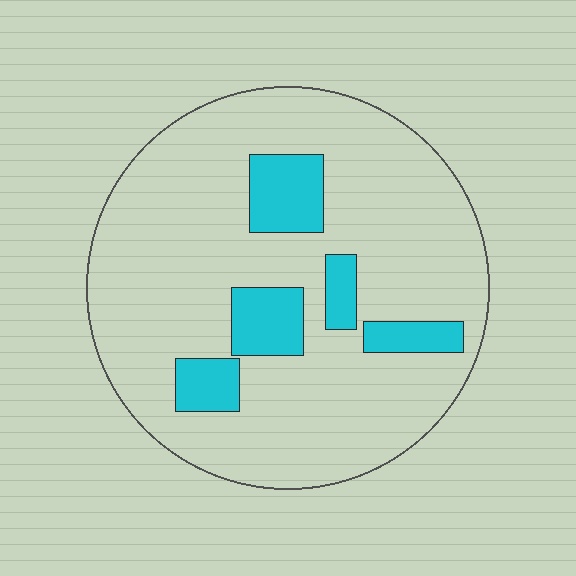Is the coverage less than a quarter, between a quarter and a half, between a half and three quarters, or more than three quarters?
Less than a quarter.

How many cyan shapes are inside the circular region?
5.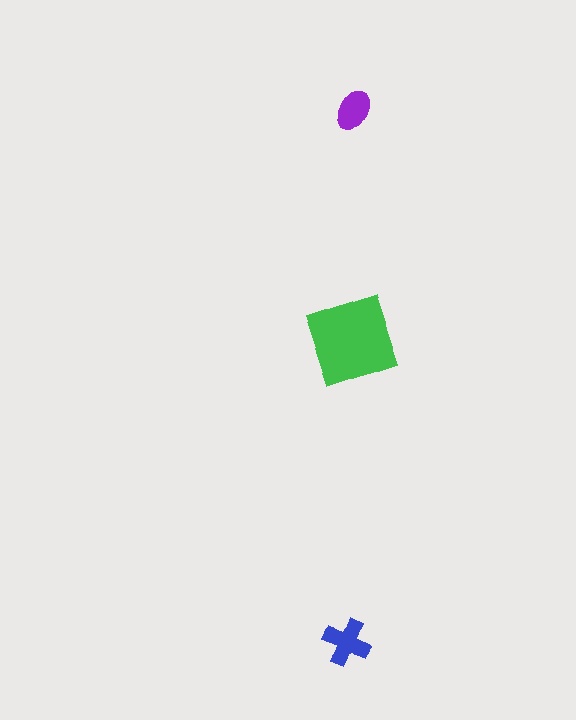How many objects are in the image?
There are 3 objects in the image.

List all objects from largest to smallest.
The green diamond, the blue cross, the purple ellipse.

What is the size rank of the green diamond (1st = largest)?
1st.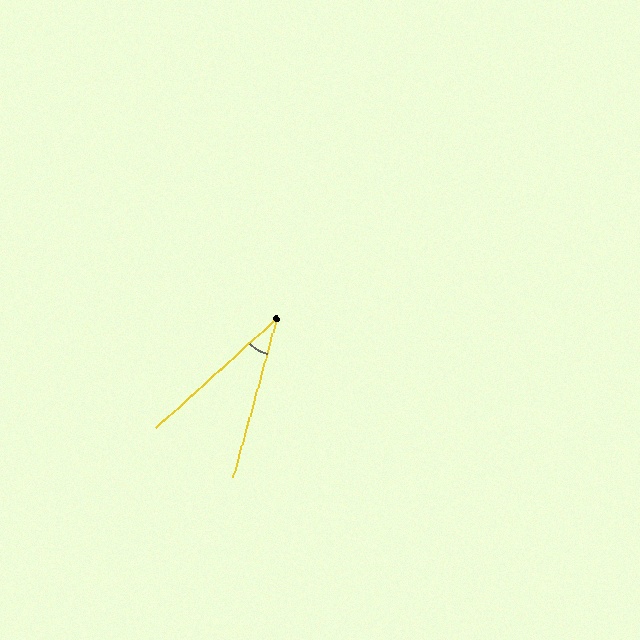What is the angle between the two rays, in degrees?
Approximately 32 degrees.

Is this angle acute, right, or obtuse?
It is acute.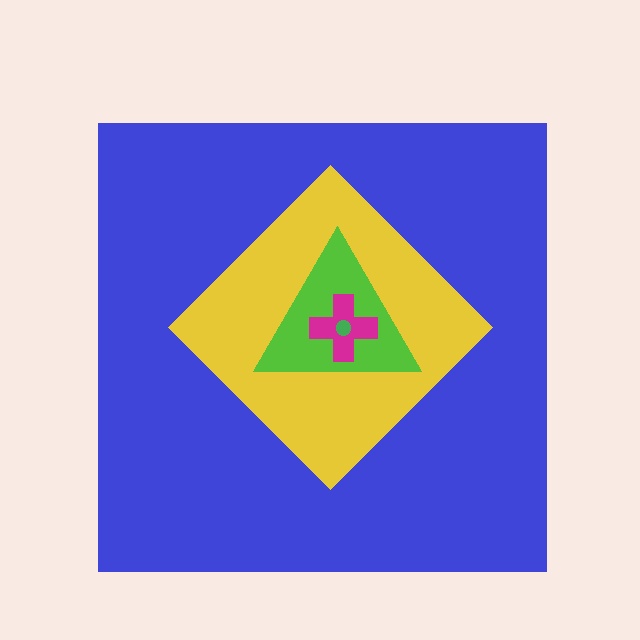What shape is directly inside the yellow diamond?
The lime triangle.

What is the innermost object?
The green circle.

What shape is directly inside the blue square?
The yellow diamond.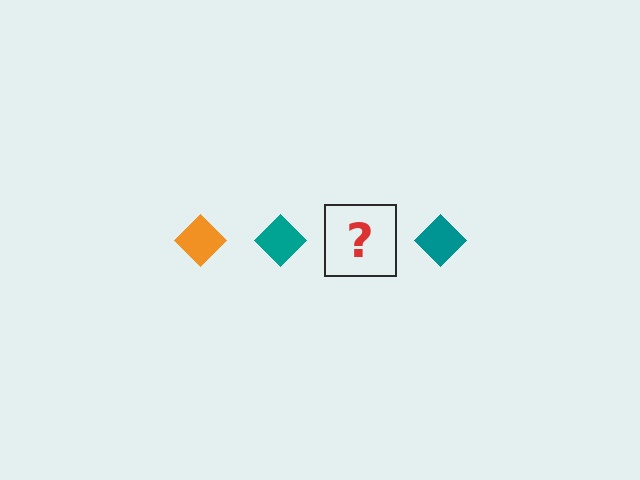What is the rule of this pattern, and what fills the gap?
The rule is that the pattern cycles through orange, teal diamonds. The gap should be filled with an orange diamond.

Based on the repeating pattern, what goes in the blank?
The blank should be an orange diamond.